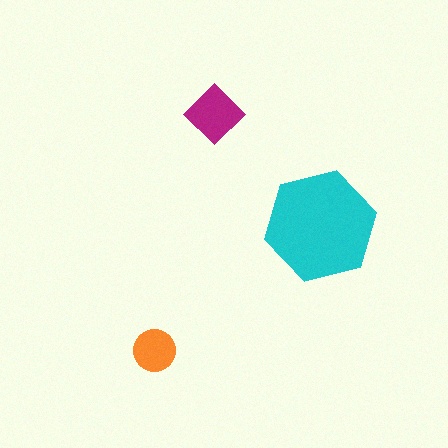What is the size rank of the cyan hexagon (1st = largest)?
1st.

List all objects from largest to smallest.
The cyan hexagon, the magenta diamond, the orange circle.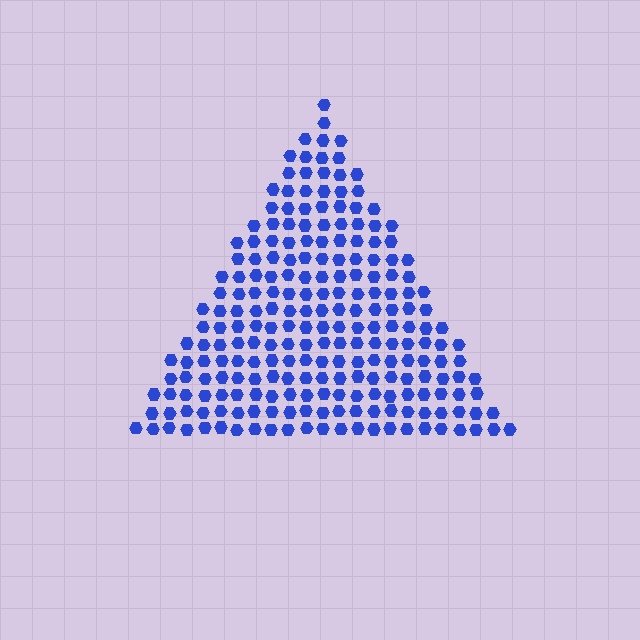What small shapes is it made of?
It is made of small hexagons.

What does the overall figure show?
The overall figure shows a triangle.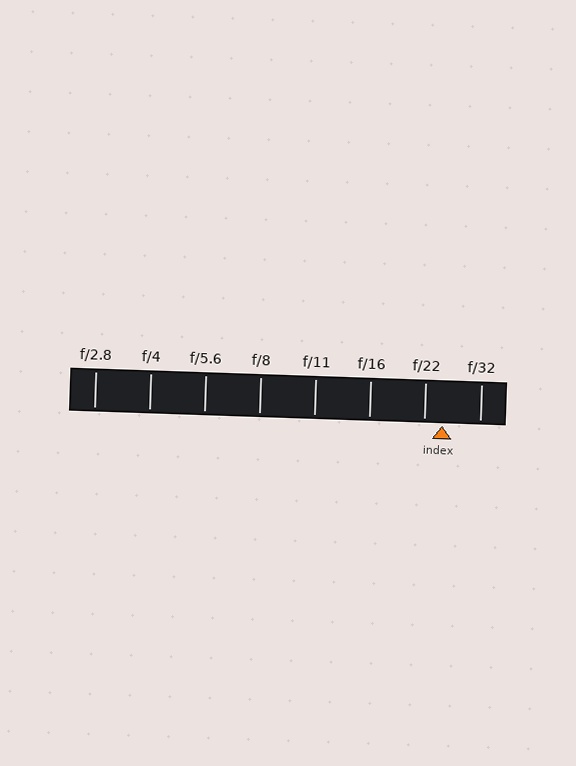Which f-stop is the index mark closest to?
The index mark is closest to f/22.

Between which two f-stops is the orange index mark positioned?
The index mark is between f/22 and f/32.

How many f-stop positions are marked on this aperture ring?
There are 8 f-stop positions marked.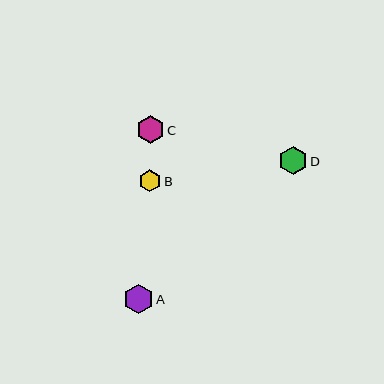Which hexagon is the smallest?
Hexagon B is the smallest with a size of approximately 22 pixels.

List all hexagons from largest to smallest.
From largest to smallest: A, D, C, B.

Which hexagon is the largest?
Hexagon A is the largest with a size of approximately 29 pixels.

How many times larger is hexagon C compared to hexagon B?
Hexagon C is approximately 1.2 times the size of hexagon B.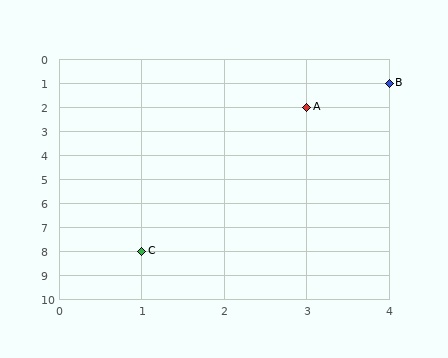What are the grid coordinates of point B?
Point B is at grid coordinates (4, 1).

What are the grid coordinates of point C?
Point C is at grid coordinates (1, 8).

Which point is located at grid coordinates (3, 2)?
Point A is at (3, 2).